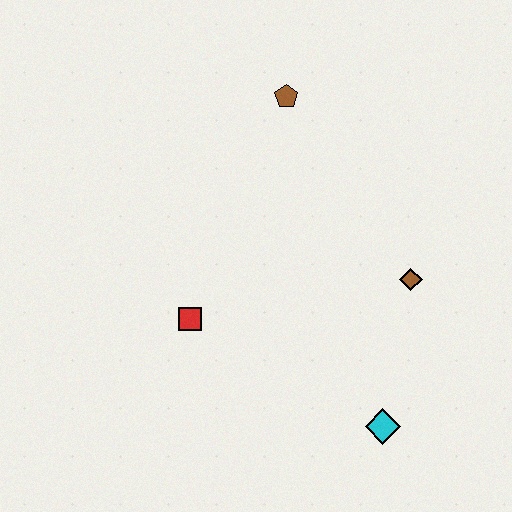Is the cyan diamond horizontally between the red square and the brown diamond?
Yes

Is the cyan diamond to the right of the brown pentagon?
Yes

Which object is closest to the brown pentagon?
The brown diamond is closest to the brown pentagon.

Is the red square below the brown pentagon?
Yes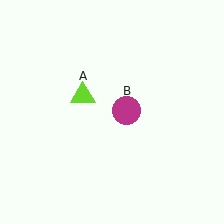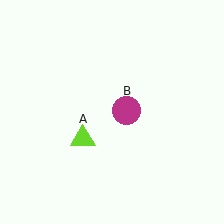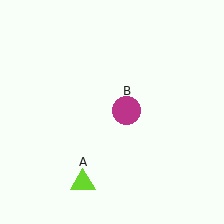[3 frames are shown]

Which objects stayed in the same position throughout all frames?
Magenta circle (object B) remained stationary.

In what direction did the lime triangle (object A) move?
The lime triangle (object A) moved down.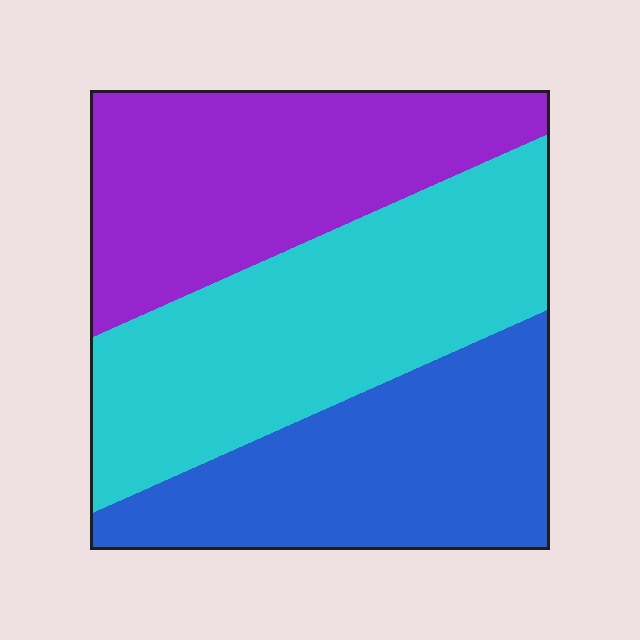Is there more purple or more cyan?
Cyan.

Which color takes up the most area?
Cyan, at roughly 40%.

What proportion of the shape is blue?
Blue takes up about one third (1/3) of the shape.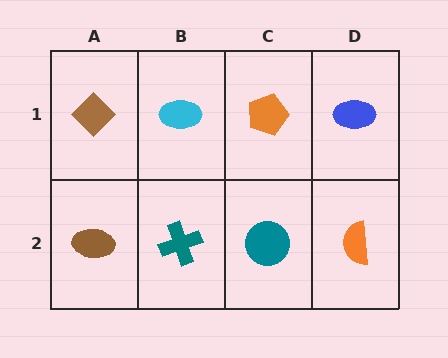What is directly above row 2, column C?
An orange pentagon.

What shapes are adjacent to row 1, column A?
A brown ellipse (row 2, column A), a cyan ellipse (row 1, column B).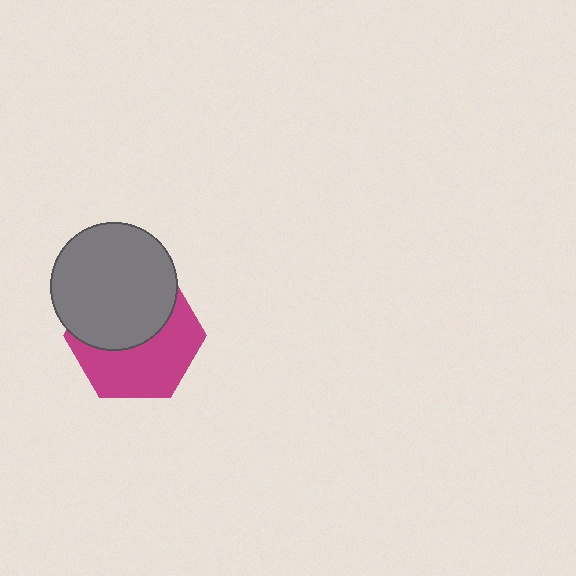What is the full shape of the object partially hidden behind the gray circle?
The partially hidden object is a magenta hexagon.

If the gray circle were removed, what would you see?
You would see the complete magenta hexagon.